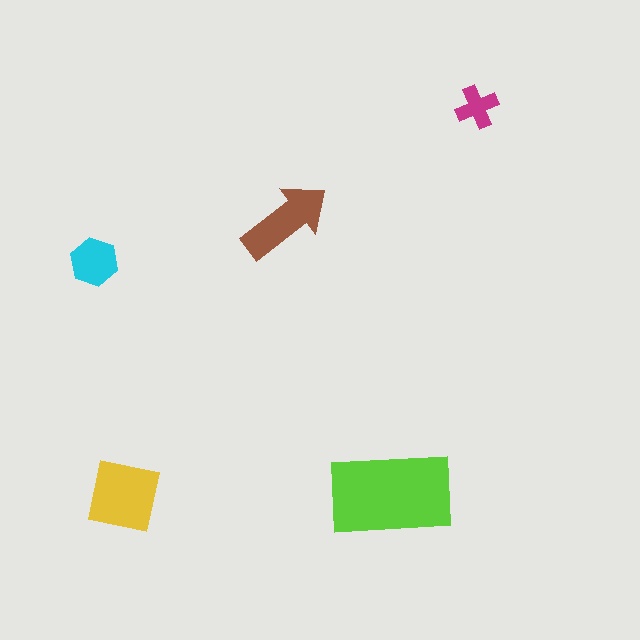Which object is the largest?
The lime rectangle.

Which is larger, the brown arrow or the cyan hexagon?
The brown arrow.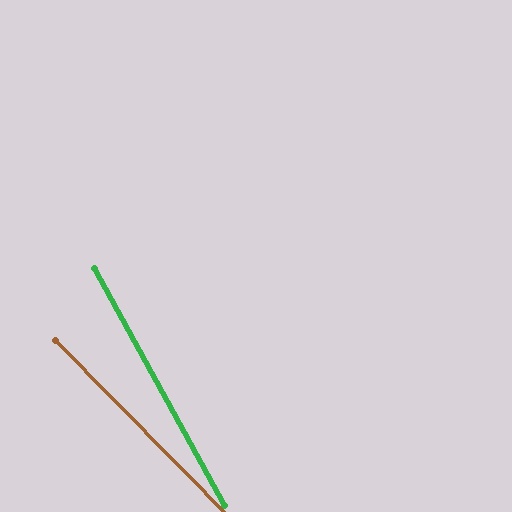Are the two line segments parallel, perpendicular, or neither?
Neither parallel nor perpendicular — they differ by about 16°.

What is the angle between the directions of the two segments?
Approximately 16 degrees.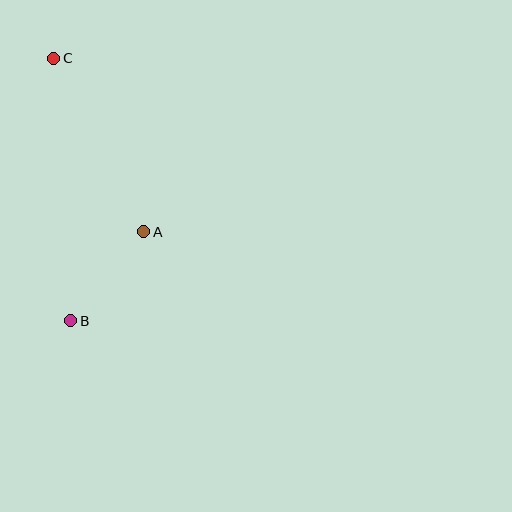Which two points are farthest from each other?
Points B and C are farthest from each other.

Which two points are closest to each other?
Points A and B are closest to each other.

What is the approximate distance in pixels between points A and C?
The distance between A and C is approximately 196 pixels.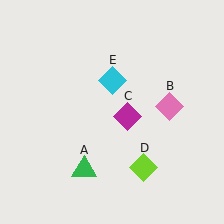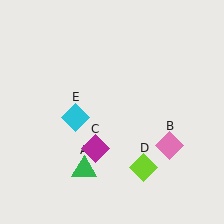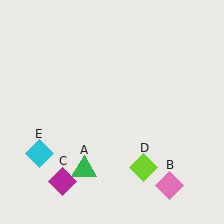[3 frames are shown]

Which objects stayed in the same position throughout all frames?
Green triangle (object A) and lime diamond (object D) remained stationary.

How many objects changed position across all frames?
3 objects changed position: pink diamond (object B), magenta diamond (object C), cyan diamond (object E).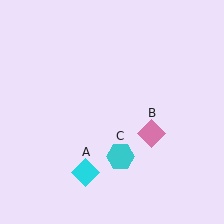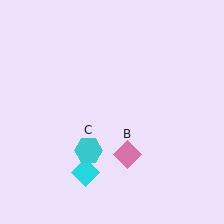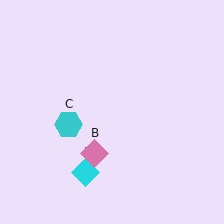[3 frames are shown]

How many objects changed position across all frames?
2 objects changed position: pink diamond (object B), cyan hexagon (object C).